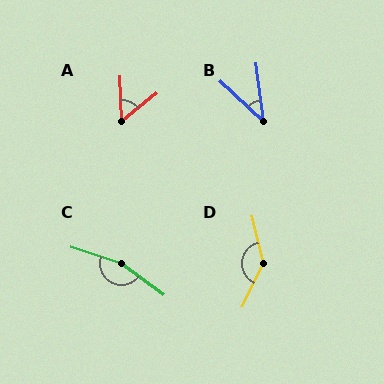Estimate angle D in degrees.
Approximately 140 degrees.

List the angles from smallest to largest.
B (39°), A (53°), D (140°), C (162°).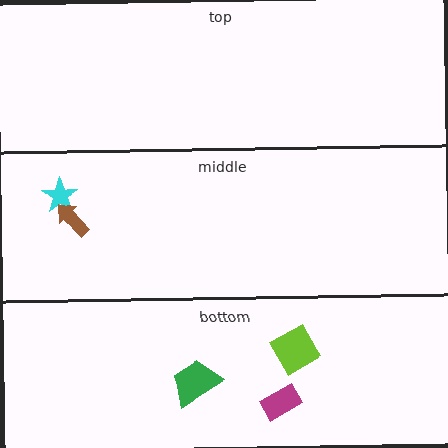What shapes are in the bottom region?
The lime square, the magenta rectangle, the green trapezoid.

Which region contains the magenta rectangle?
The bottom region.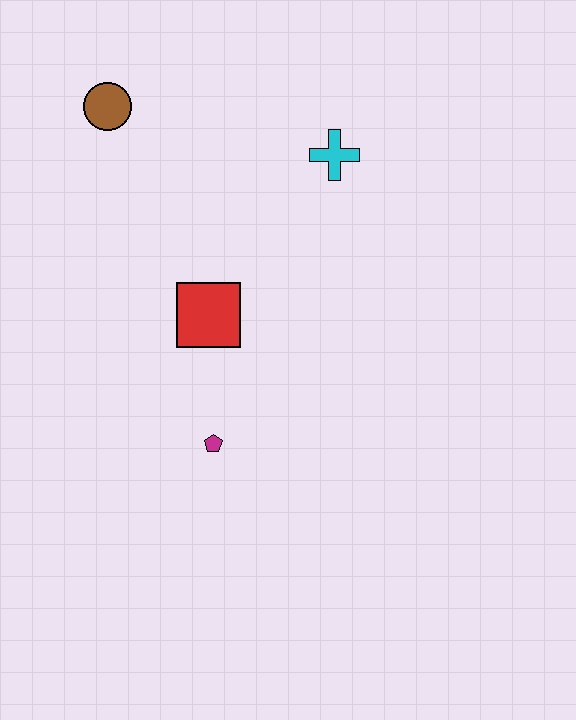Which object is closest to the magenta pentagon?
The red square is closest to the magenta pentagon.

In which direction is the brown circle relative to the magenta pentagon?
The brown circle is above the magenta pentagon.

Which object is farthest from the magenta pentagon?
The brown circle is farthest from the magenta pentagon.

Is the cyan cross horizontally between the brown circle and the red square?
No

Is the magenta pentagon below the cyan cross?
Yes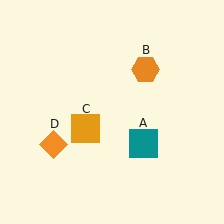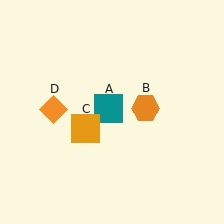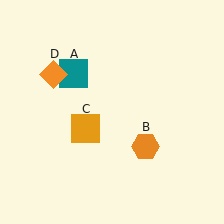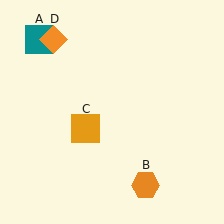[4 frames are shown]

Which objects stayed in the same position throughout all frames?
Orange square (object C) remained stationary.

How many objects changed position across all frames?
3 objects changed position: teal square (object A), orange hexagon (object B), orange diamond (object D).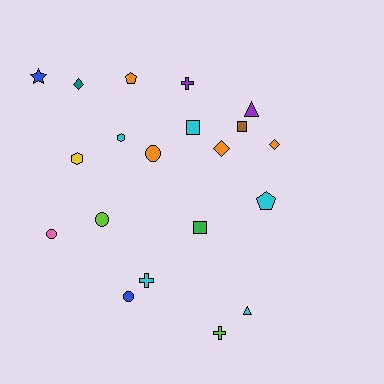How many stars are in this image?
There is 1 star.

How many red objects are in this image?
There are no red objects.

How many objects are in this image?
There are 20 objects.